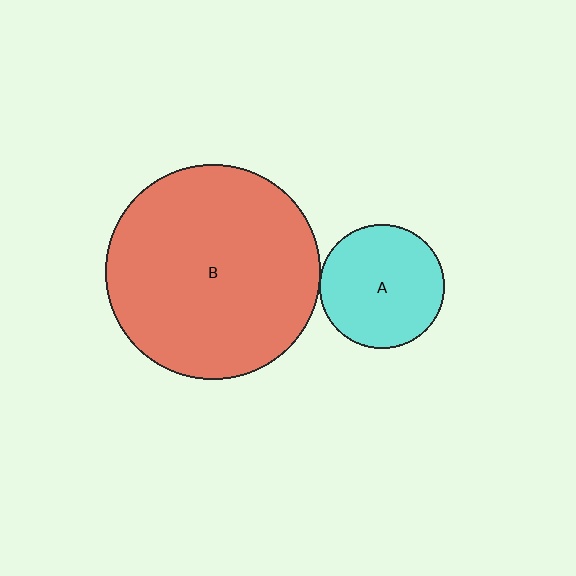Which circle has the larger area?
Circle B (red).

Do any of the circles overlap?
No, none of the circles overlap.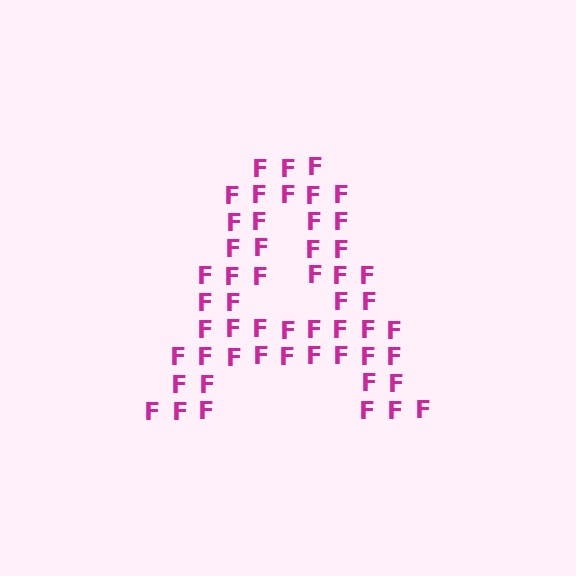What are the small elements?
The small elements are letter F's.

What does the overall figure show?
The overall figure shows the letter A.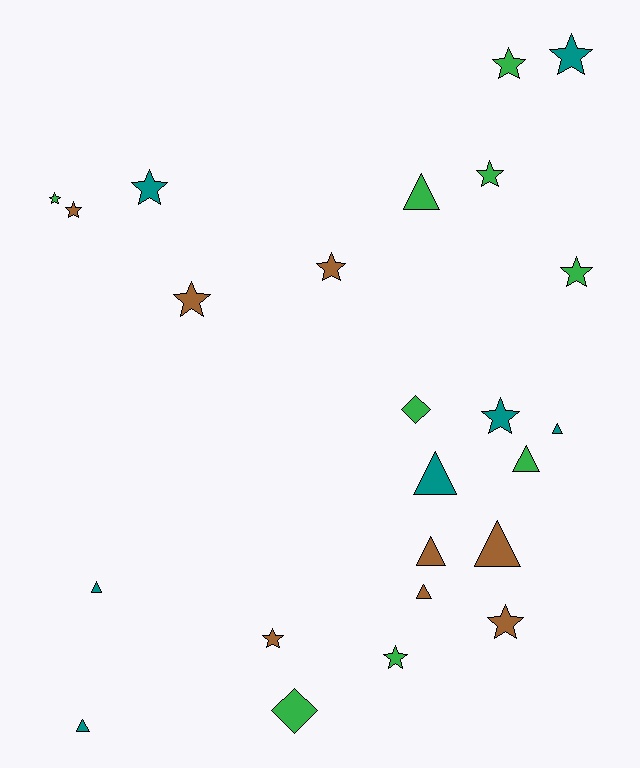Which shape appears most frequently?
Star, with 13 objects.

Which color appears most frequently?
Green, with 9 objects.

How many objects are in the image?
There are 24 objects.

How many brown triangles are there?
There are 3 brown triangles.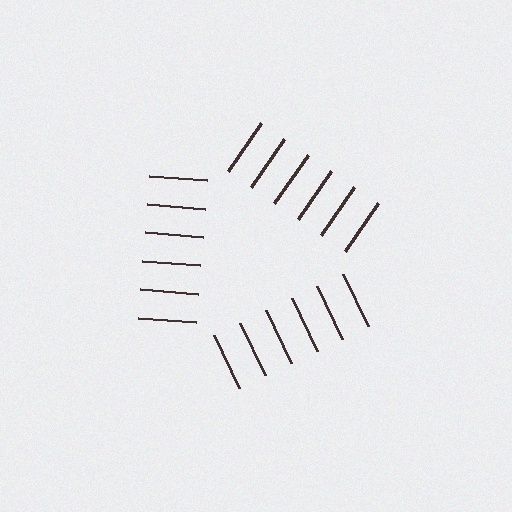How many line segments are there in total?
18 — 6 along each of the 3 edges.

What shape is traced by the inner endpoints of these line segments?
An illusory triangle — the line segments terminate on its edges but no continuous stroke is drawn.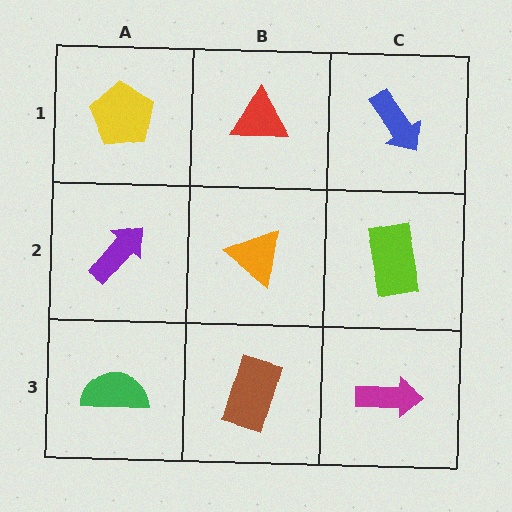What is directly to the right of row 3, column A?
A brown rectangle.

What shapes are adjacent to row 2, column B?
A red triangle (row 1, column B), a brown rectangle (row 3, column B), a purple arrow (row 2, column A), a lime rectangle (row 2, column C).